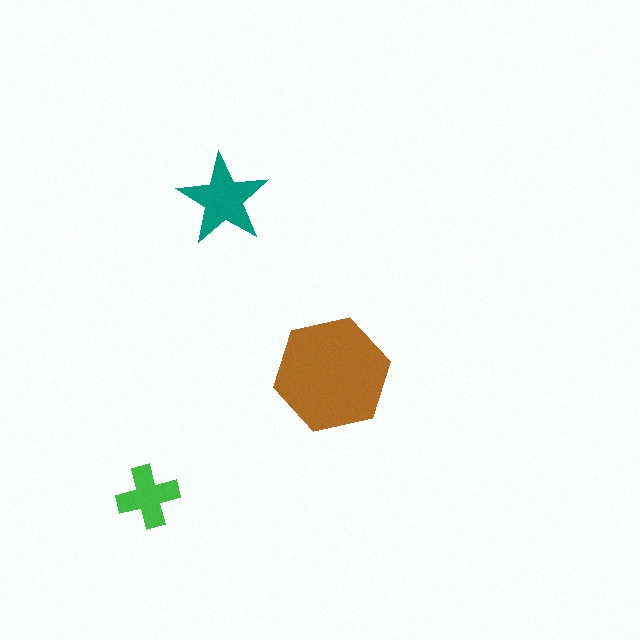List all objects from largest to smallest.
The brown hexagon, the teal star, the green cross.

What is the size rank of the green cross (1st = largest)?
3rd.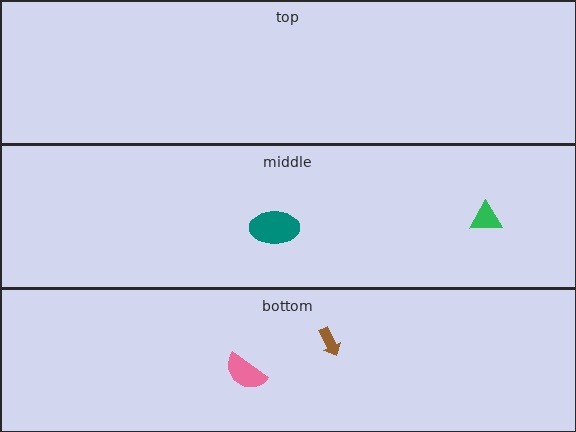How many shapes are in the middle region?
2.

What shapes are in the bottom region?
The pink semicircle, the brown arrow.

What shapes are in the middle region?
The teal ellipse, the green triangle.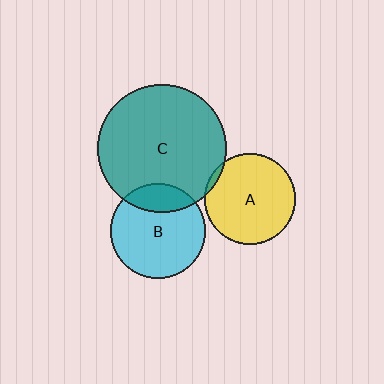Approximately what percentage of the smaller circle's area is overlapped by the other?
Approximately 5%.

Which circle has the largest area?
Circle C (teal).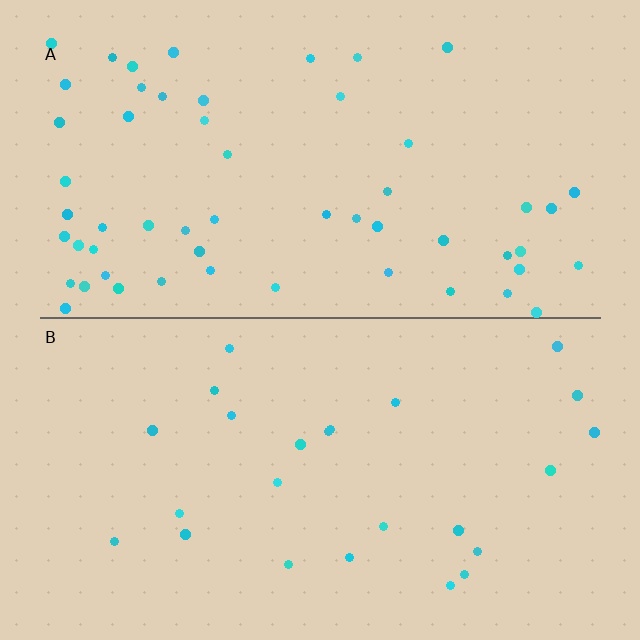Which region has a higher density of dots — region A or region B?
A (the top).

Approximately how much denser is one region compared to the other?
Approximately 2.3× — region A over region B.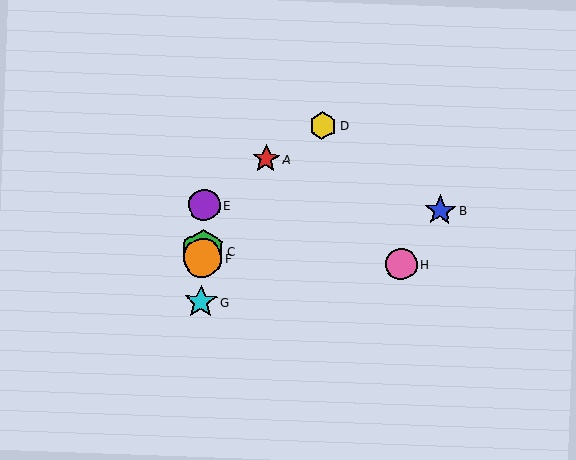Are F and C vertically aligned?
Yes, both are at x≈202.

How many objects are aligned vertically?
4 objects (C, E, F, G) are aligned vertically.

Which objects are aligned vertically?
Objects C, E, F, G are aligned vertically.